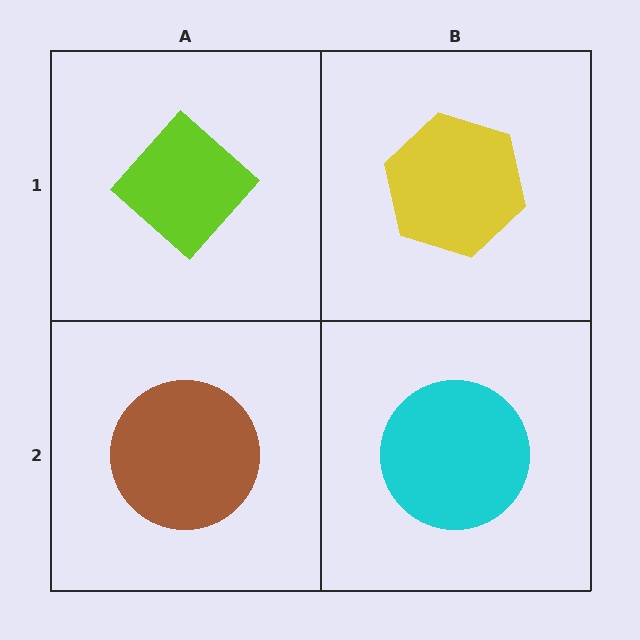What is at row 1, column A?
A lime diamond.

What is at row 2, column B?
A cyan circle.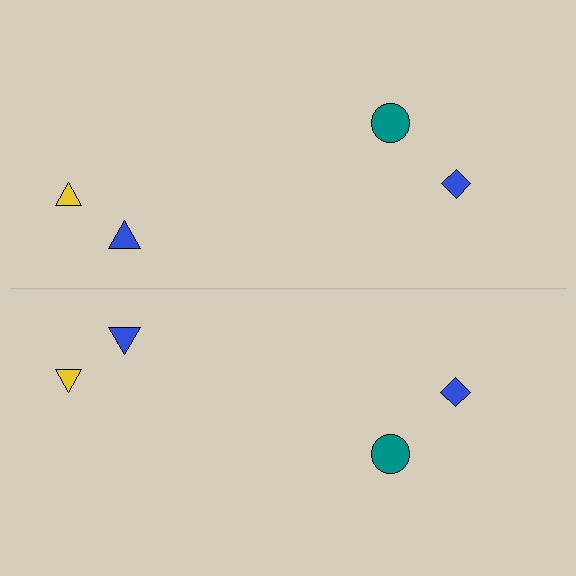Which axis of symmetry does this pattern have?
The pattern has a horizontal axis of symmetry running through the center of the image.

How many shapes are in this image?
There are 8 shapes in this image.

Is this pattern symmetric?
Yes, this pattern has bilateral (reflection) symmetry.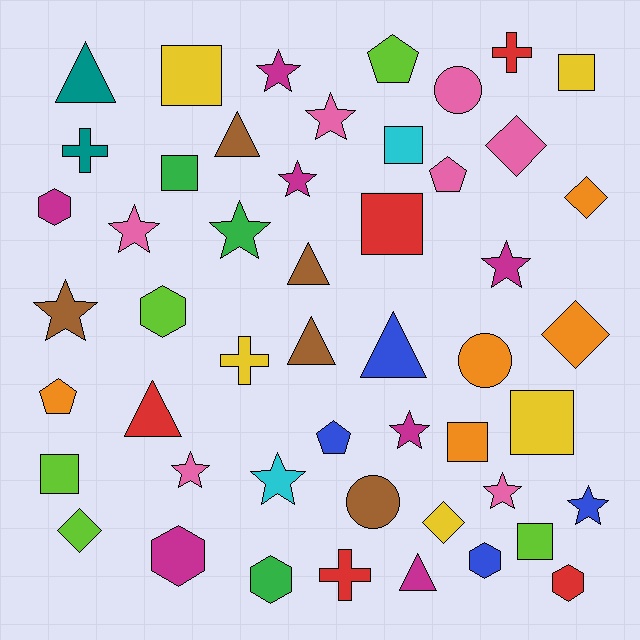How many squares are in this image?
There are 9 squares.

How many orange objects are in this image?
There are 5 orange objects.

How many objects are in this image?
There are 50 objects.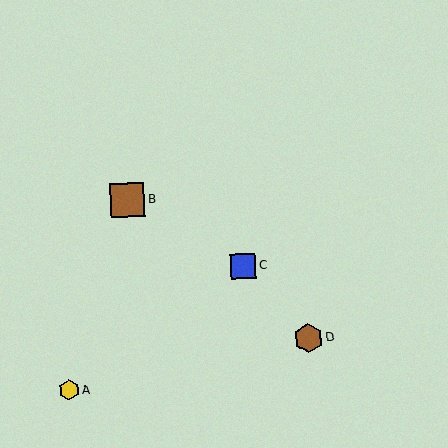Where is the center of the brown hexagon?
The center of the brown hexagon is at (308, 338).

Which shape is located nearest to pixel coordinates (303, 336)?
The brown hexagon (labeled D) at (308, 338) is nearest to that location.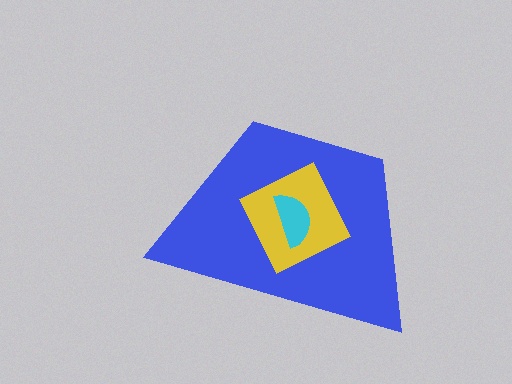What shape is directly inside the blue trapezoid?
The yellow diamond.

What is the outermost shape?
The blue trapezoid.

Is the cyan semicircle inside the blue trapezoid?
Yes.